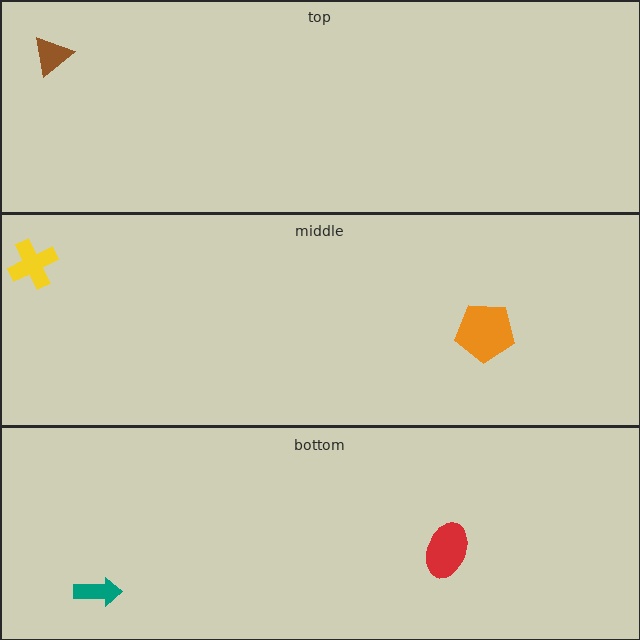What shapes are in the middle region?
The orange pentagon, the yellow cross.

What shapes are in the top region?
The brown triangle.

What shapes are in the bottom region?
The red ellipse, the teal arrow.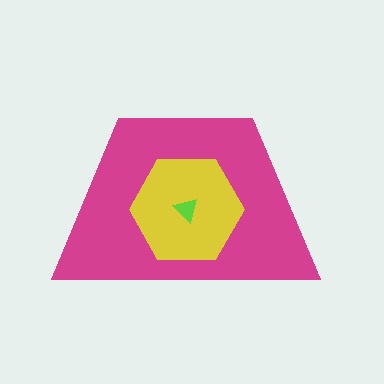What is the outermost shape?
The magenta trapezoid.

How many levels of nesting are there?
3.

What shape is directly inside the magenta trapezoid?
The yellow hexagon.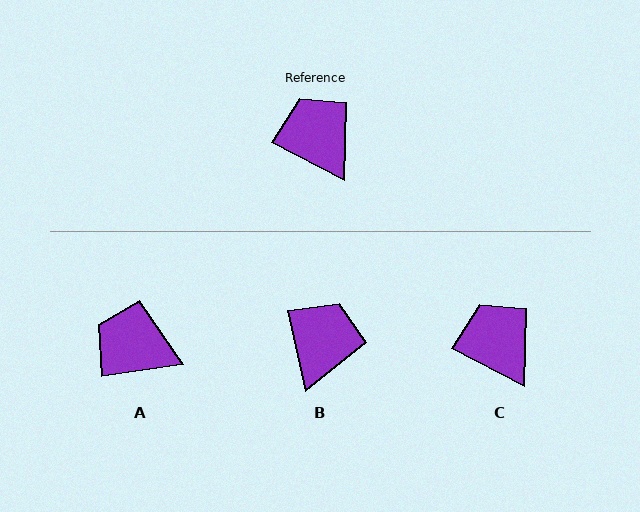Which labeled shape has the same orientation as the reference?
C.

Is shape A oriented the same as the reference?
No, it is off by about 36 degrees.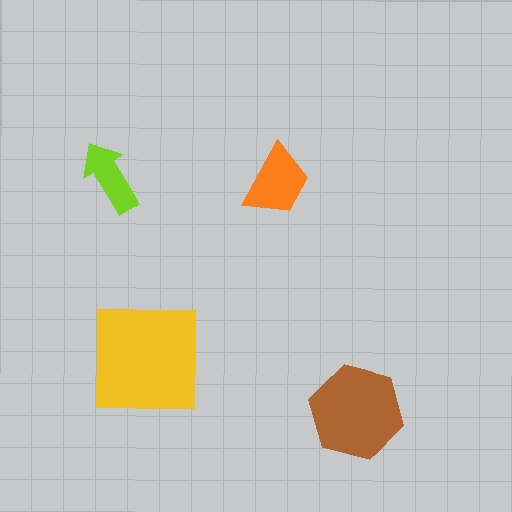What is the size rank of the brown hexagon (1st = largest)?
2nd.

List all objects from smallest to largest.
The lime arrow, the orange trapezoid, the brown hexagon, the yellow square.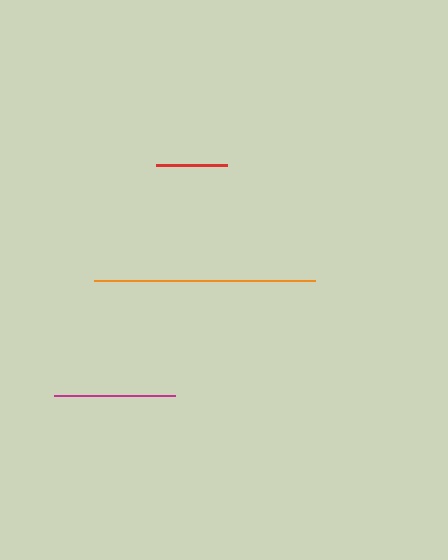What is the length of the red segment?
The red segment is approximately 72 pixels long.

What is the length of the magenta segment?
The magenta segment is approximately 121 pixels long.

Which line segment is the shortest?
The red line is the shortest at approximately 72 pixels.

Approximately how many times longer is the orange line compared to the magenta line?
The orange line is approximately 1.8 times the length of the magenta line.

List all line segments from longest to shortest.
From longest to shortest: orange, magenta, red.